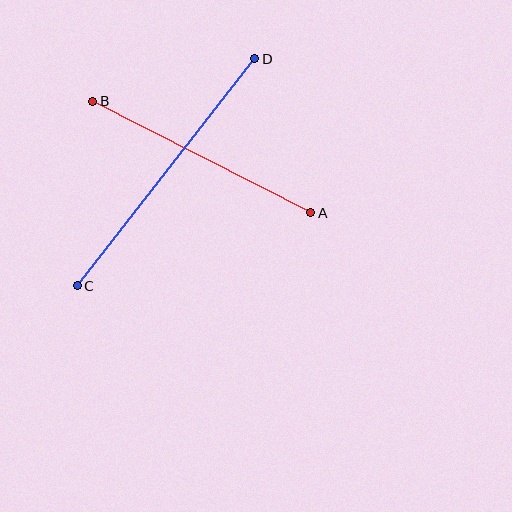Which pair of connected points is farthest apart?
Points C and D are farthest apart.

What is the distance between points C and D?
The distance is approximately 288 pixels.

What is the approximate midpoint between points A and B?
The midpoint is at approximately (202, 157) pixels.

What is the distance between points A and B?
The distance is approximately 245 pixels.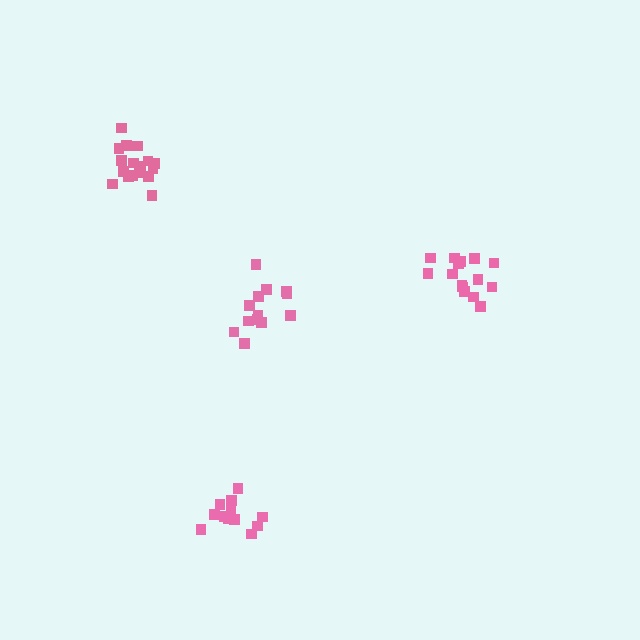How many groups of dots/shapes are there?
There are 4 groups.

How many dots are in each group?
Group 1: 15 dots, Group 2: 13 dots, Group 3: 12 dots, Group 4: 17 dots (57 total).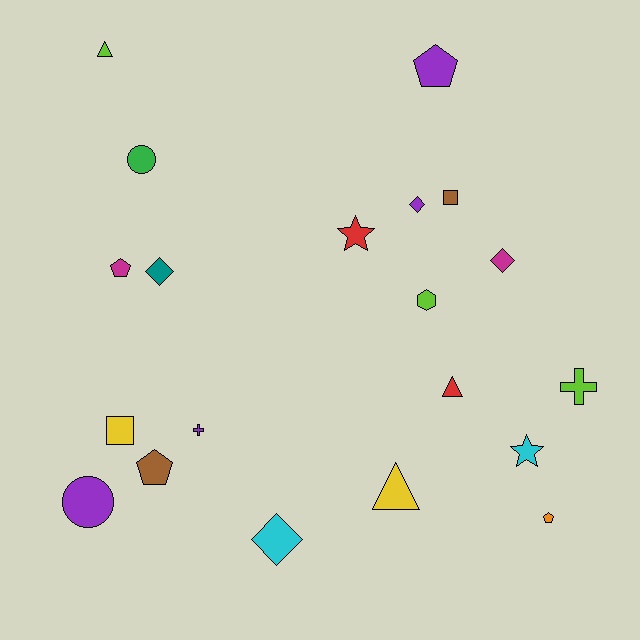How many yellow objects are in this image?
There are 2 yellow objects.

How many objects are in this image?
There are 20 objects.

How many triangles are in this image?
There are 3 triangles.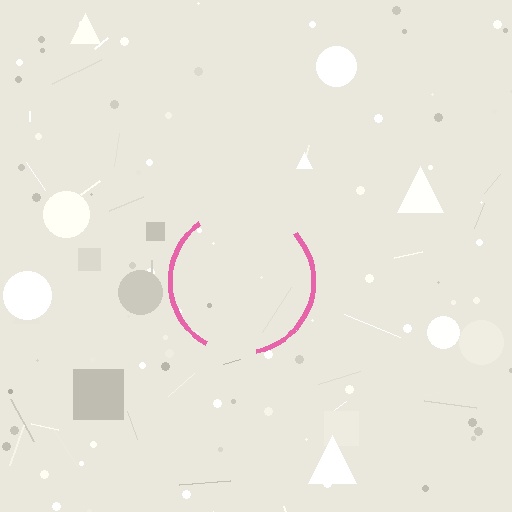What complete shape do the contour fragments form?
The contour fragments form a circle.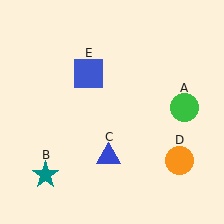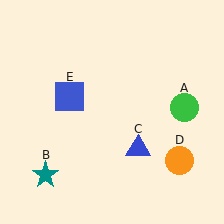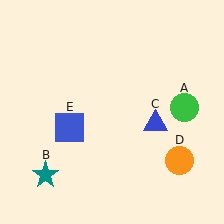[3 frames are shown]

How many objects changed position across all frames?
2 objects changed position: blue triangle (object C), blue square (object E).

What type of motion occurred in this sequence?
The blue triangle (object C), blue square (object E) rotated counterclockwise around the center of the scene.